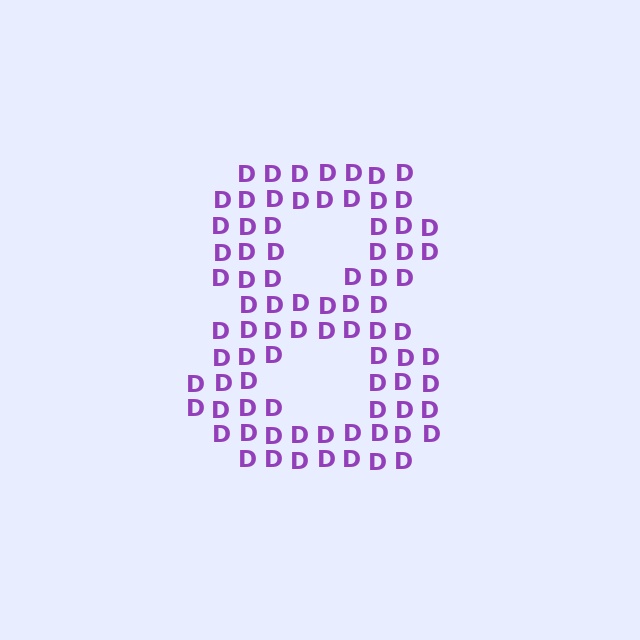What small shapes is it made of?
It is made of small letter D's.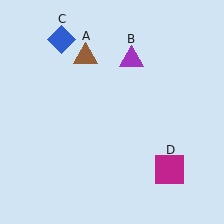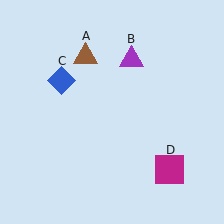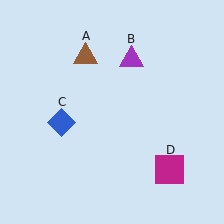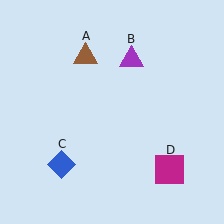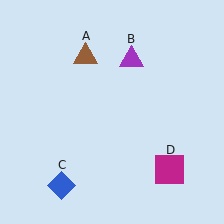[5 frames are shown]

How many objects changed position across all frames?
1 object changed position: blue diamond (object C).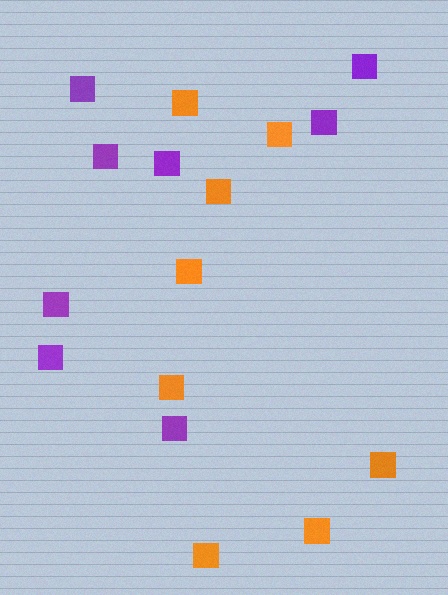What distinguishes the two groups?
There are 2 groups: one group of purple squares (8) and one group of orange squares (8).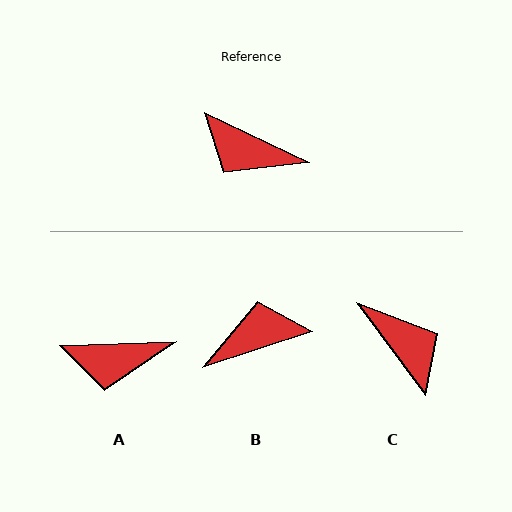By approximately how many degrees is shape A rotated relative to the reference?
Approximately 28 degrees counter-clockwise.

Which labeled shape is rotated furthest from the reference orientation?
C, about 152 degrees away.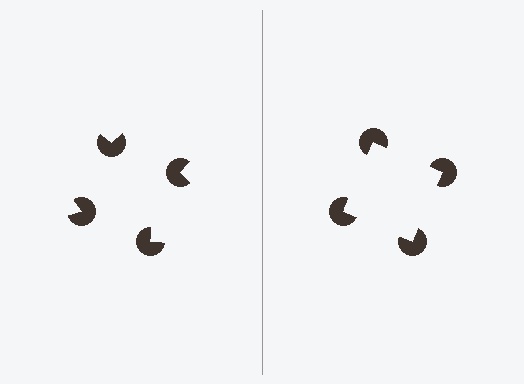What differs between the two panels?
The pac-man discs are positioned identically on both sides; only the wedge orientations differ. On the right they align to a square; on the left they are misaligned.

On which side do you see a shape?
An illusory square appears on the right side. On the left side the wedge cuts are rotated, so no coherent shape forms.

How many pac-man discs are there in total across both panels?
8 — 4 on each side.